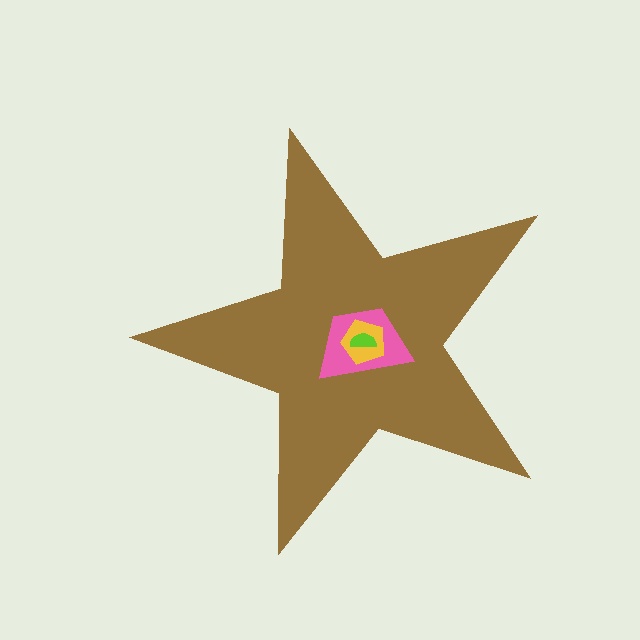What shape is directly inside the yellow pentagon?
The lime semicircle.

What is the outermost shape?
The brown star.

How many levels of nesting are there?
4.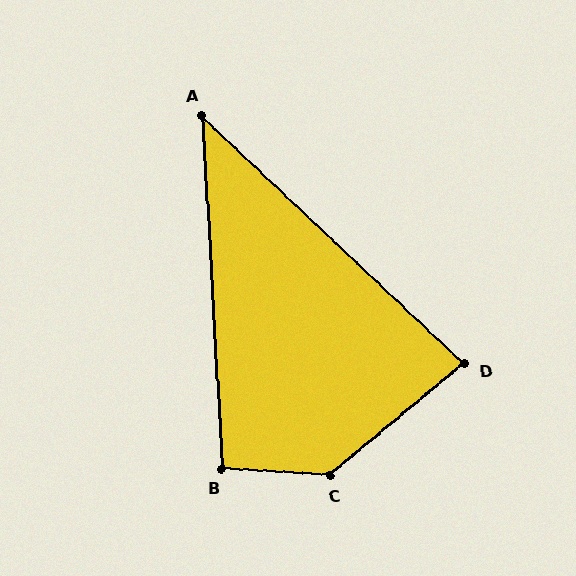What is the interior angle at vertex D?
Approximately 83 degrees (acute).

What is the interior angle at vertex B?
Approximately 97 degrees (obtuse).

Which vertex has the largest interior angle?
C, at approximately 137 degrees.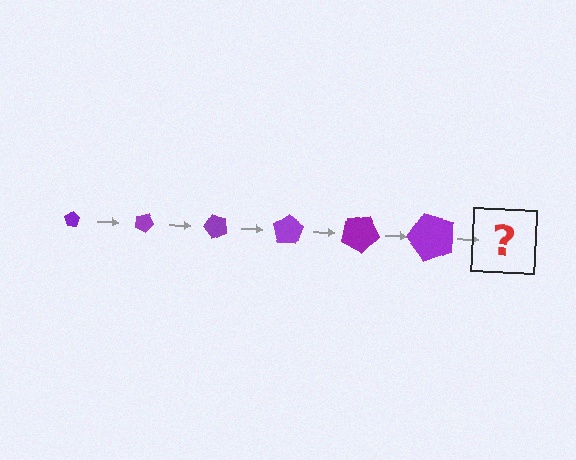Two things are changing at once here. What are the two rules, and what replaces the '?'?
The two rules are that the pentagon grows larger each step and it rotates 25 degrees each step. The '?' should be a pentagon, larger than the previous one and rotated 150 degrees from the start.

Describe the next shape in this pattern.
It should be a pentagon, larger than the previous one and rotated 150 degrees from the start.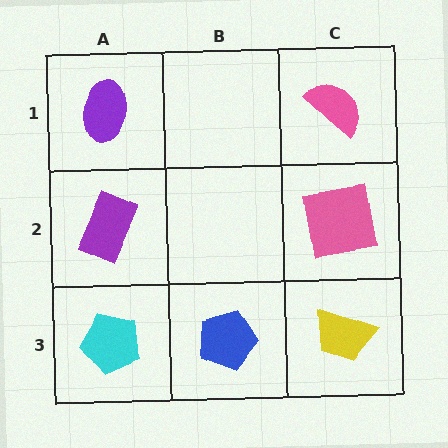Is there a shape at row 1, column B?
No, that cell is empty.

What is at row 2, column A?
A purple rectangle.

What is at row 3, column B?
A blue pentagon.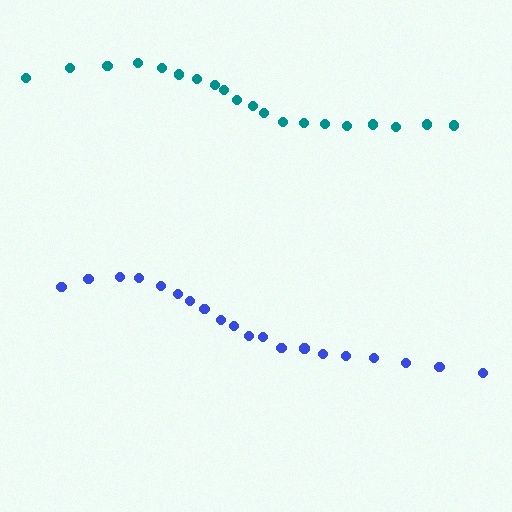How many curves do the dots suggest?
There are 2 distinct paths.